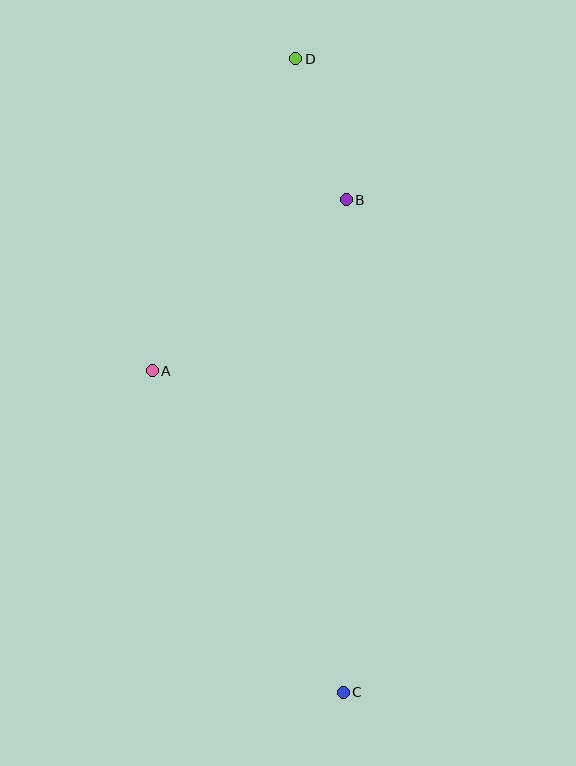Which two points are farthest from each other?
Points C and D are farthest from each other.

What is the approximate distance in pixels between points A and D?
The distance between A and D is approximately 343 pixels.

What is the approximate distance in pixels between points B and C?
The distance between B and C is approximately 492 pixels.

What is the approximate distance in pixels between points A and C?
The distance between A and C is approximately 374 pixels.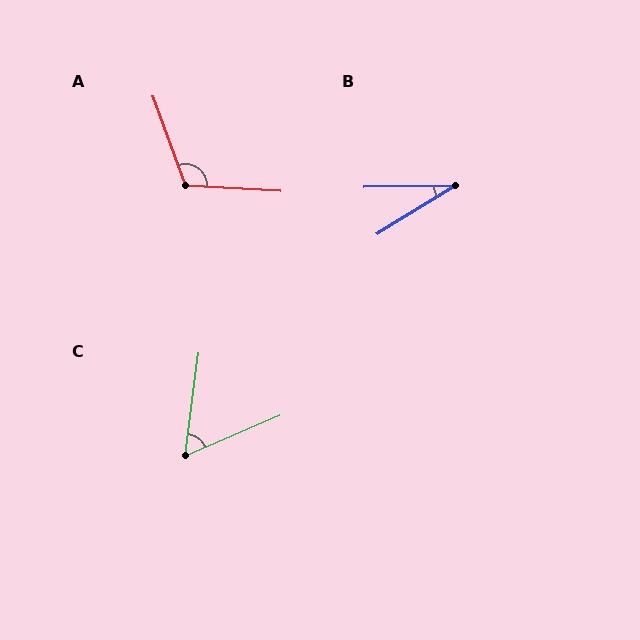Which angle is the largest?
A, at approximately 113 degrees.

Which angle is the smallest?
B, at approximately 30 degrees.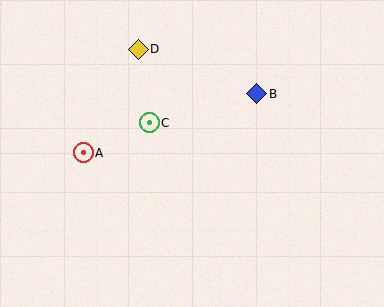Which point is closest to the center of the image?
Point C at (149, 123) is closest to the center.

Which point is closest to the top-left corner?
Point D is closest to the top-left corner.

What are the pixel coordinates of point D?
Point D is at (138, 49).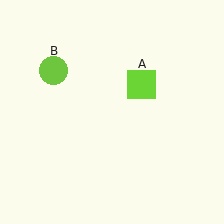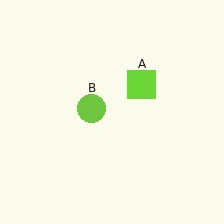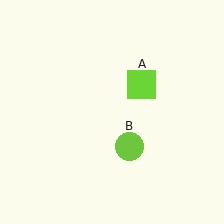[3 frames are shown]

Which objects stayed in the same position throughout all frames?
Lime square (object A) remained stationary.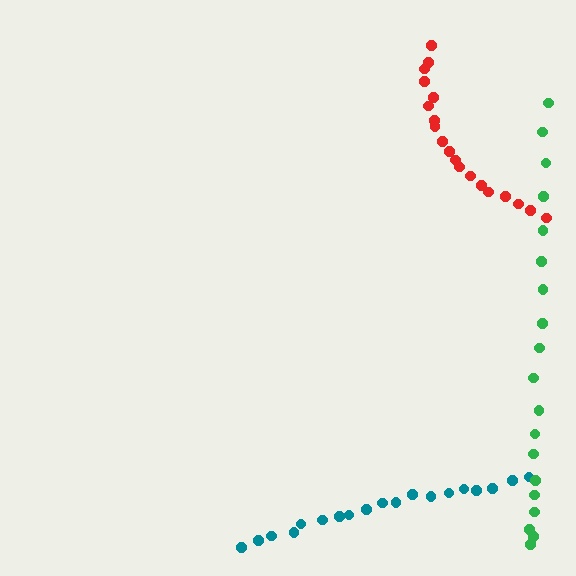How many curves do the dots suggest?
There are 3 distinct paths.